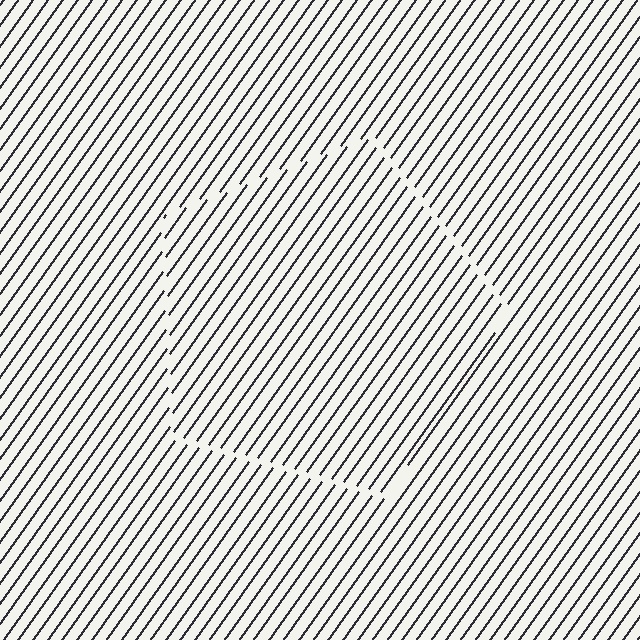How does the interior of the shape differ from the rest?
The interior of the shape contains the same grating, shifted by half a period — the contour is defined by the phase discontinuity where line-ends from the inner and outer gratings abut.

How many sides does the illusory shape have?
5 sides — the line-ends trace a pentagon.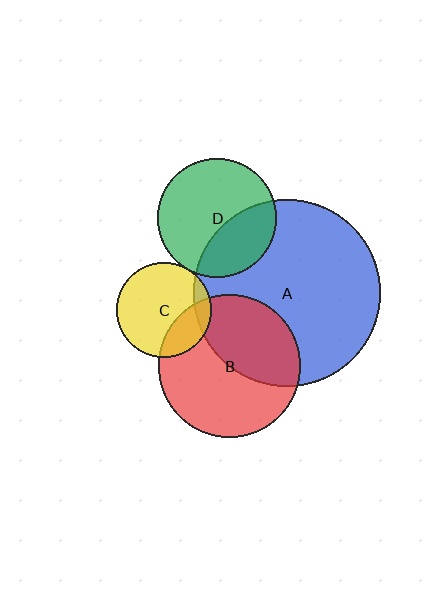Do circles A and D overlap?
Yes.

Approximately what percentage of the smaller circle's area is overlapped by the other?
Approximately 35%.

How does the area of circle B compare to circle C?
Approximately 2.2 times.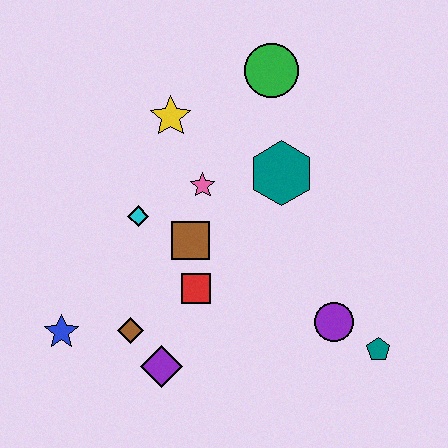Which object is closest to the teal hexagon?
The pink star is closest to the teal hexagon.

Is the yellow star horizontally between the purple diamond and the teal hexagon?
Yes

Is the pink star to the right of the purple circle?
No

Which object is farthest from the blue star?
The green circle is farthest from the blue star.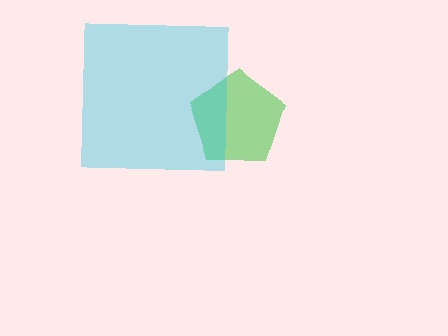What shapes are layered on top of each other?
The layered shapes are: a green pentagon, a cyan square.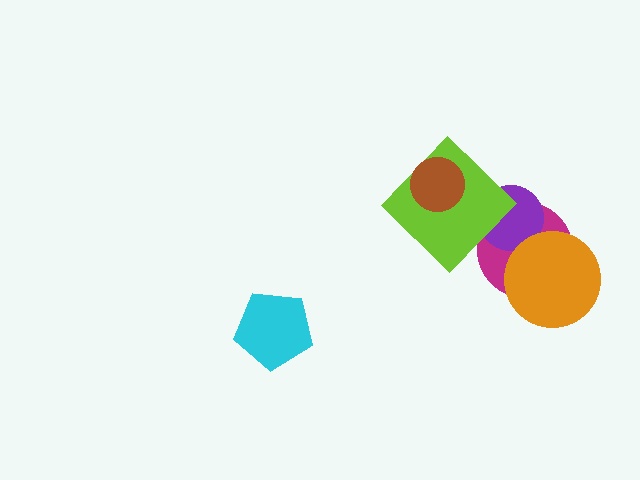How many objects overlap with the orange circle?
1 object overlaps with the orange circle.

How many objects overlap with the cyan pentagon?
0 objects overlap with the cyan pentagon.